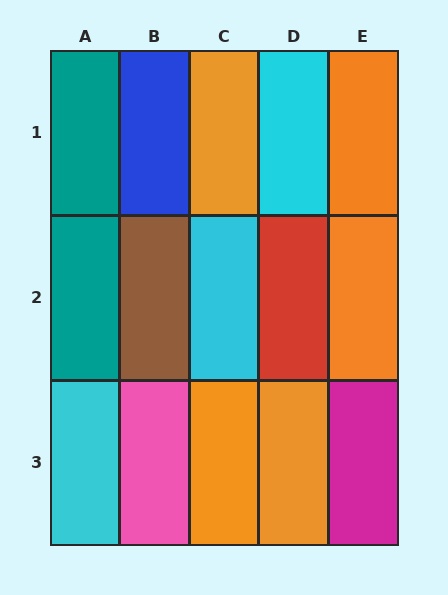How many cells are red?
1 cell is red.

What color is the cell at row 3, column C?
Orange.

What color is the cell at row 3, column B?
Pink.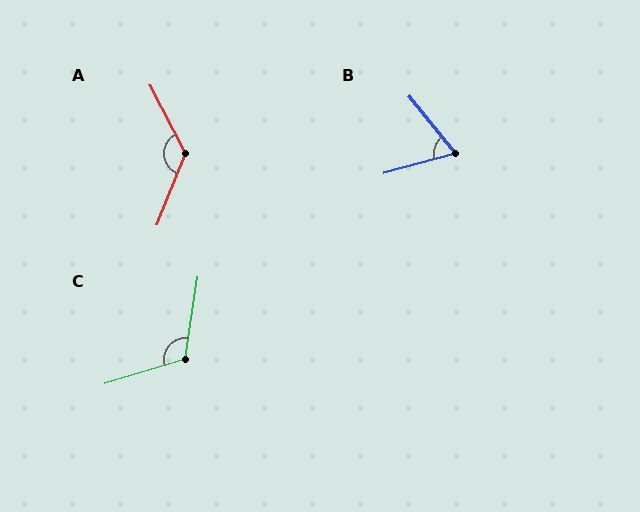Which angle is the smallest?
B, at approximately 66 degrees.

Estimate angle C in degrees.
Approximately 116 degrees.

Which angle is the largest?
A, at approximately 131 degrees.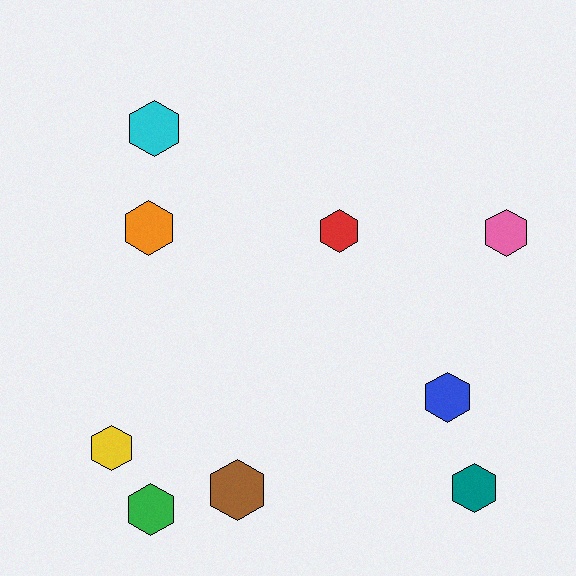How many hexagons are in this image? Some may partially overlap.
There are 9 hexagons.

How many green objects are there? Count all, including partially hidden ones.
There is 1 green object.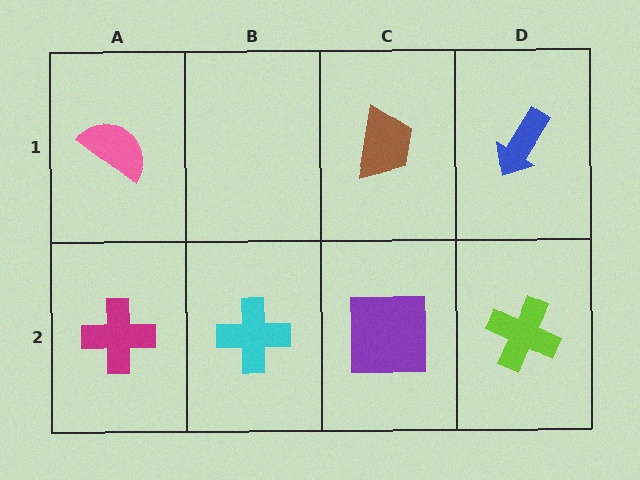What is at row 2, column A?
A magenta cross.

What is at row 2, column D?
A lime cross.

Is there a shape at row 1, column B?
No, that cell is empty.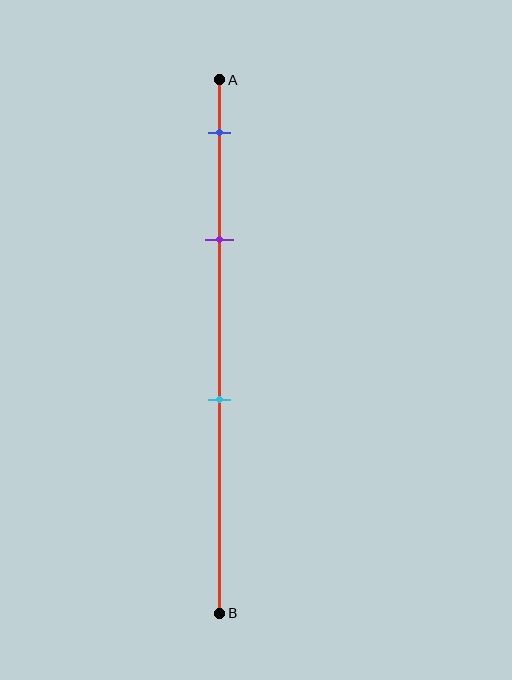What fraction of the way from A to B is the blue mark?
The blue mark is approximately 10% (0.1) of the way from A to B.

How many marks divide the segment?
There are 3 marks dividing the segment.